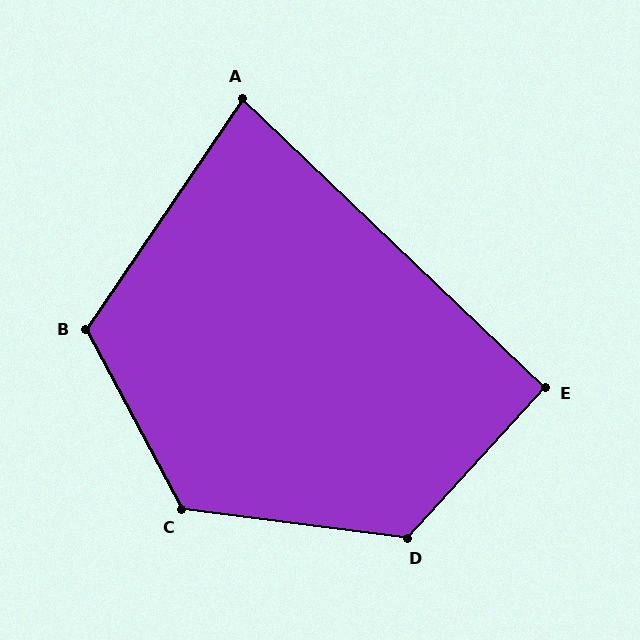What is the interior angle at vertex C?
Approximately 125 degrees (obtuse).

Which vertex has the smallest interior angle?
A, at approximately 81 degrees.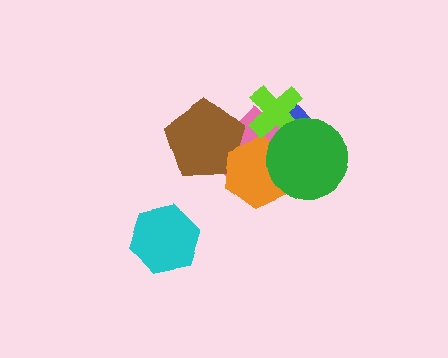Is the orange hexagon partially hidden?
Yes, it is partially covered by another shape.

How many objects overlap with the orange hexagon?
4 objects overlap with the orange hexagon.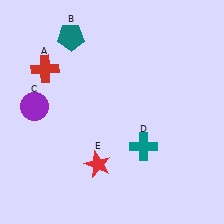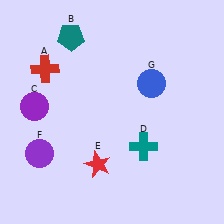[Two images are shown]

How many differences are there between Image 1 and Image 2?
There are 2 differences between the two images.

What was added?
A purple circle (F), a blue circle (G) were added in Image 2.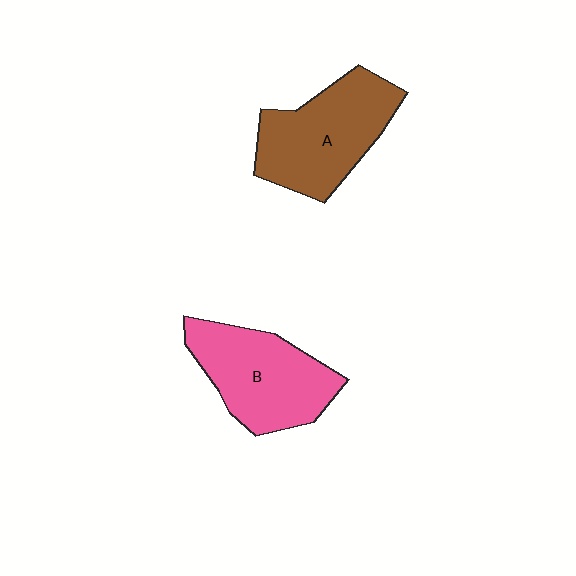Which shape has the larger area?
Shape A (brown).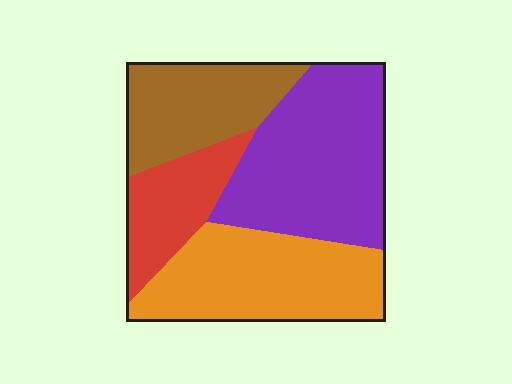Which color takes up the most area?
Purple, at roughly 35%.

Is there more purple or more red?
Purple.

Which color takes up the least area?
Red, at roughly 15%.